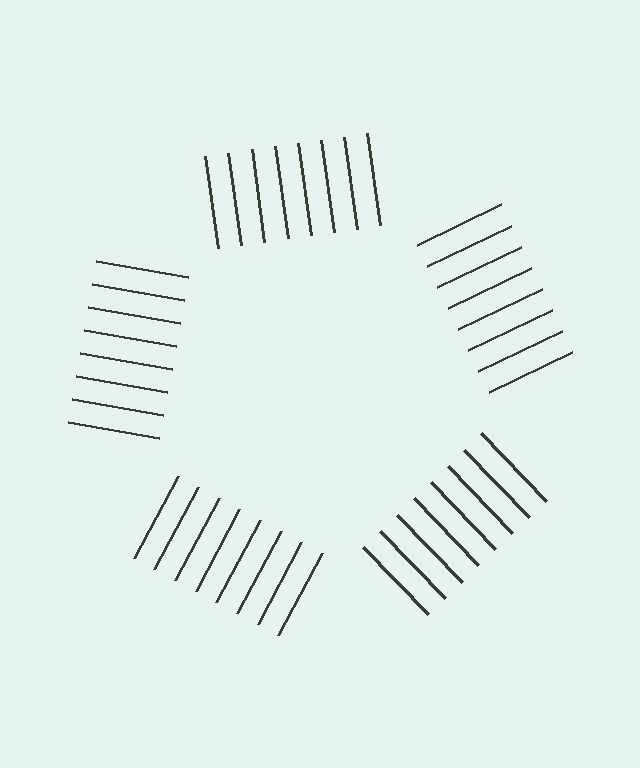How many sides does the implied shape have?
5 sides — the line-ends trace a pentagon.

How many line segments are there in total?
40 — 8 along each of the 5 edges.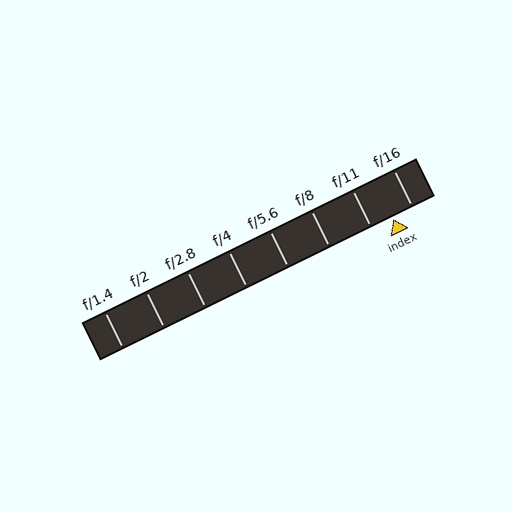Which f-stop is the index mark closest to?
The index mark is closest to f/16.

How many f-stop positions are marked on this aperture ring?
There are 8 f-stop positions marked.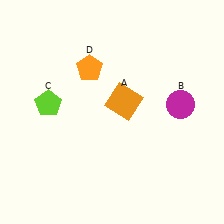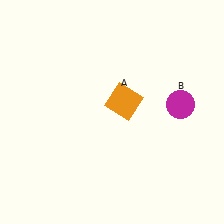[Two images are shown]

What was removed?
The lime pentagon (C), the orange pentagon (D) were removed in Image 2.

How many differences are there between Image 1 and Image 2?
There are 2 differences between the two images.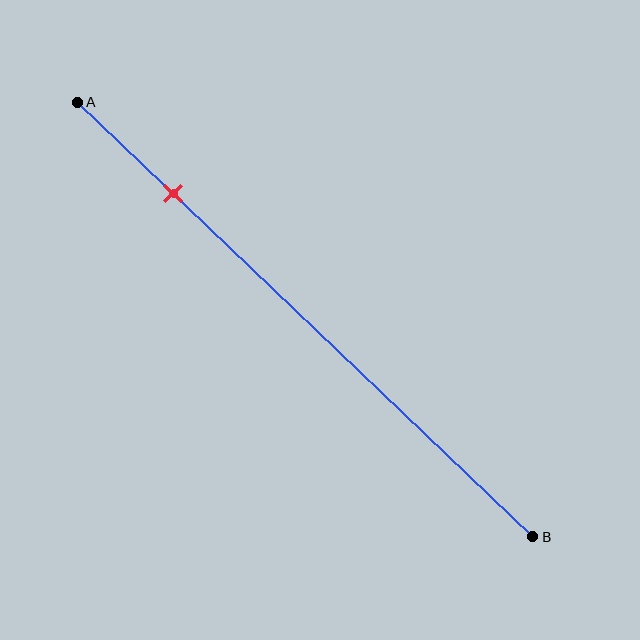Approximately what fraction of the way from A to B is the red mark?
The red mark is approximately 20% of the way from A to B.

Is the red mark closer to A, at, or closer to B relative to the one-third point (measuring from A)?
The red mark is closer to point A than the one-third point of segment AB.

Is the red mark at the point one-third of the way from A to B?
No, the mark is at about 20% from A, not at the 33% one-third point.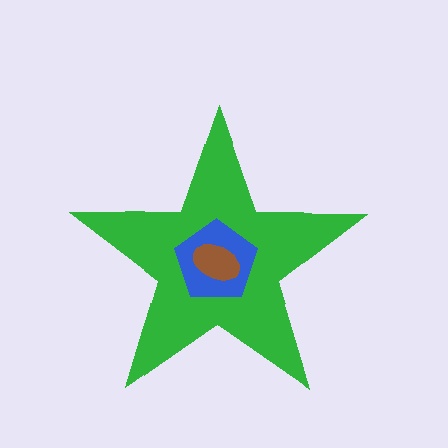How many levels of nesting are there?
3.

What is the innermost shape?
The brown ellipse.